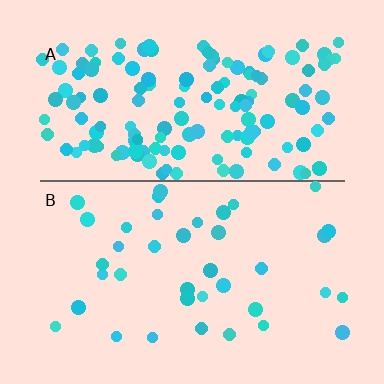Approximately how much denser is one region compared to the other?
Approximately 3.7× — region A over region B.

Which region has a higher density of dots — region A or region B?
A (the top).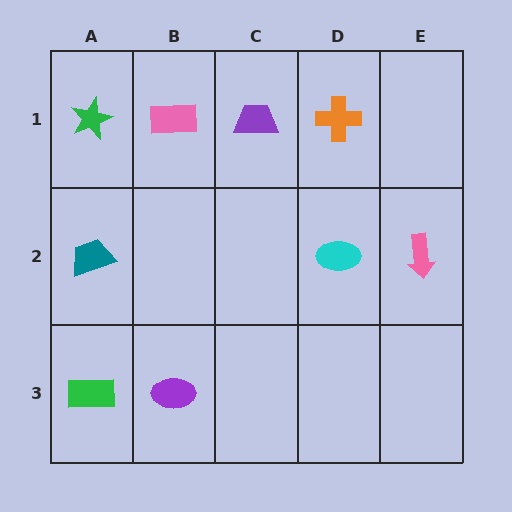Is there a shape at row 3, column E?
No, that cell is empty.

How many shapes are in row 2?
3 shapes.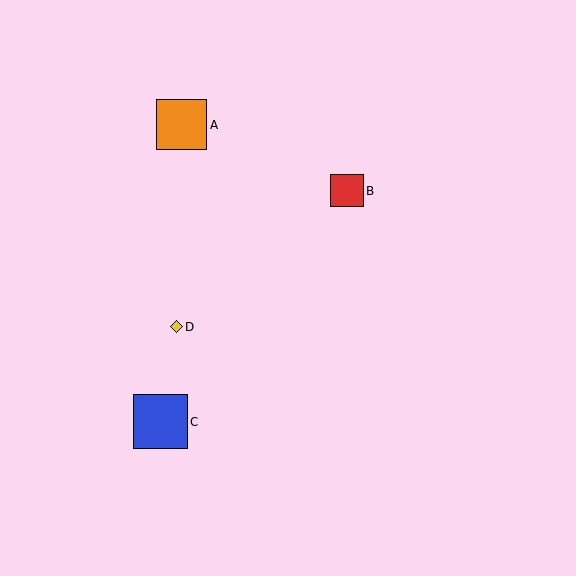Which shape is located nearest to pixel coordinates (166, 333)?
The yellow diamond (labeled D) at (176, 327) is nearest to that location.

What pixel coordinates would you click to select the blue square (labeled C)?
Click at (160, 422) to select the blue square C.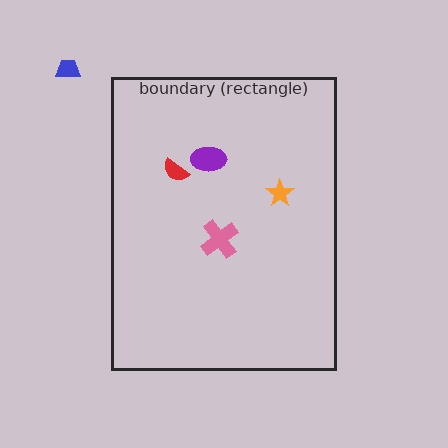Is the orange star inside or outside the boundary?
Inside.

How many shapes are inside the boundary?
4 inside, 1 outside.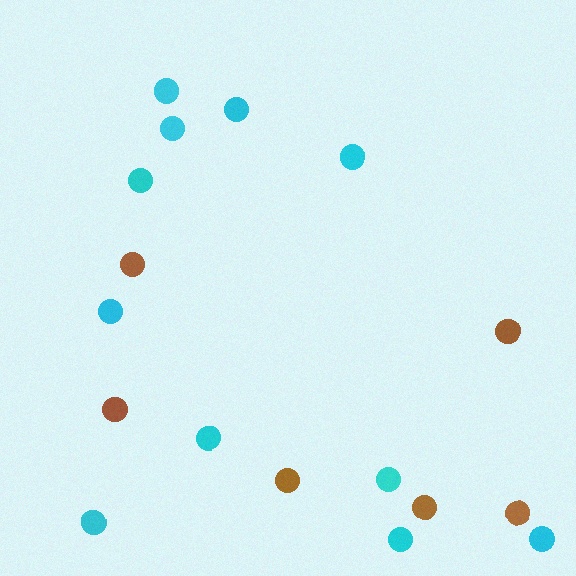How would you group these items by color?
There are 2 groups: one group of cyan circles (11) and one group of brown circles (6).